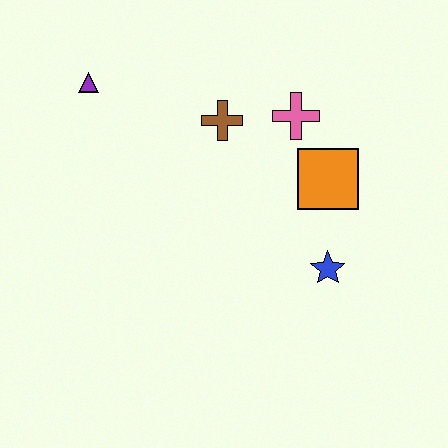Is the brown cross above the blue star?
Yes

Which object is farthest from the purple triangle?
The blue star is farthest from the purple triangle.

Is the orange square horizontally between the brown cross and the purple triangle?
No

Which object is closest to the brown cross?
The pink cross is closest to the brown cross.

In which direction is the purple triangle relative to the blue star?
The purple triangle is to the left of the blue star.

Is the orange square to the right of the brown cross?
Yes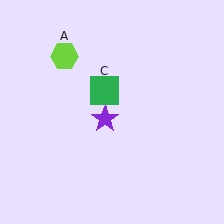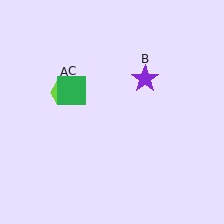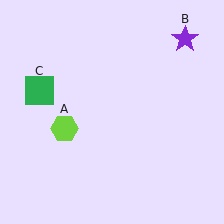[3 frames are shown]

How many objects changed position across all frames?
3 objects changed position: lime hexagon (object A), purple star (object B), green square (object C).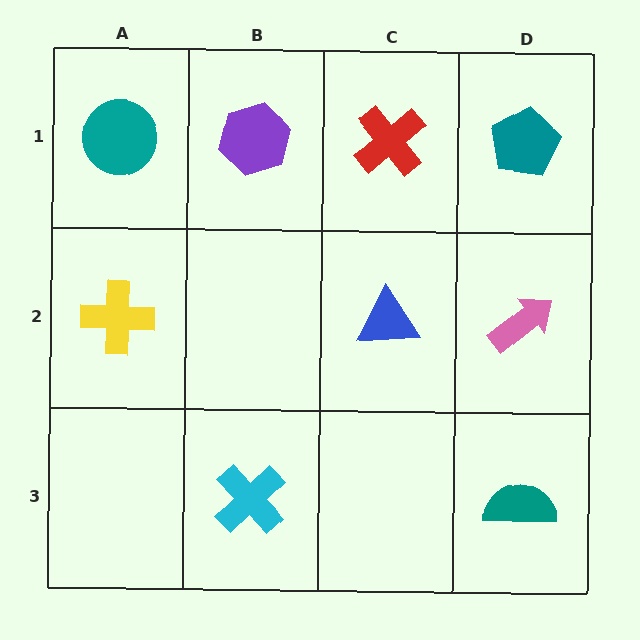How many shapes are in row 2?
3 shapes.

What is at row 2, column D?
A pink arrow.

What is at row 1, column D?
A teal pentagon.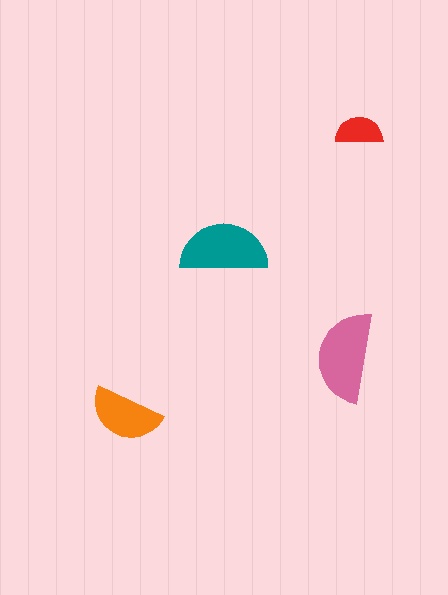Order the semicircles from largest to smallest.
the pink one, the teal one, the orange one, the red one.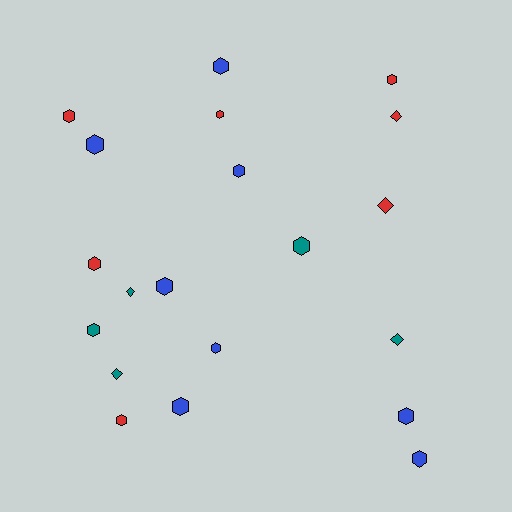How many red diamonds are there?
There are 2 red diamonds.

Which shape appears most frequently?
Hexagon, with 15 objects.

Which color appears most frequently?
Blue, with 8 objects.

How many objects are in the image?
There are 20 objects.